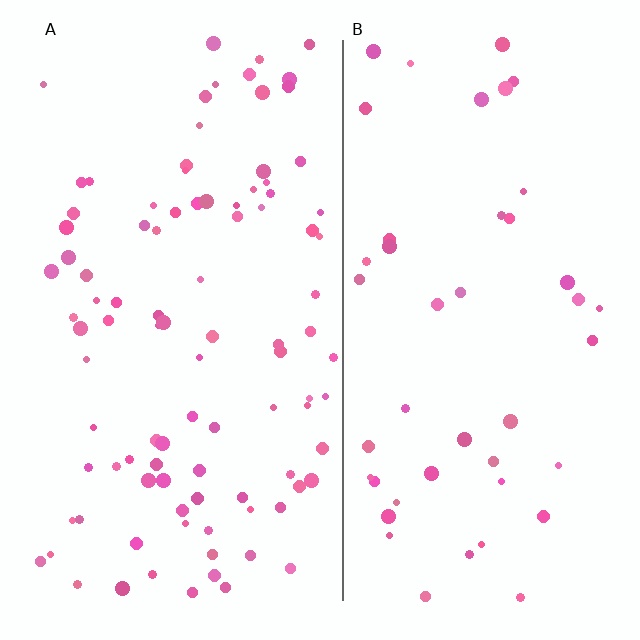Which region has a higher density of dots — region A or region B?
A (the left).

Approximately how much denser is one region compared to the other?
Approximately 2.1× — region A over region B.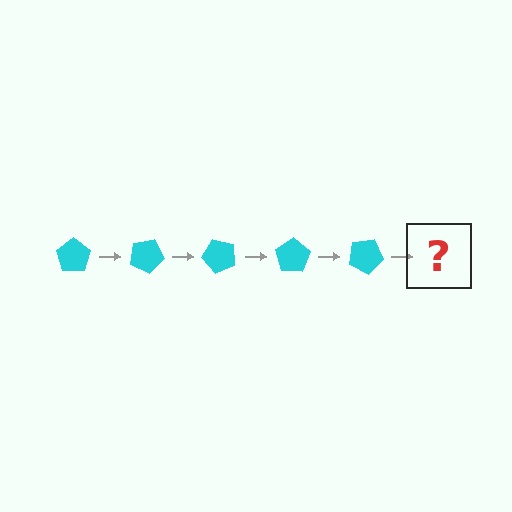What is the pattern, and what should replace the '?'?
The pattern is that the pentagon rotates 25 degrees each step. The '?' should be a cyan pentagon rotated 125 degrees.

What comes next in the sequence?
The next element should be a cyan pentagon rotated 125 degrees.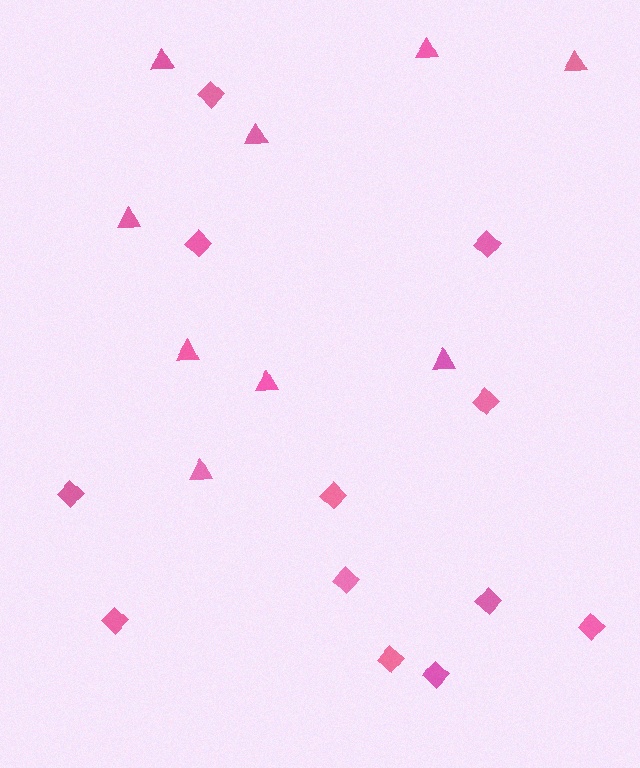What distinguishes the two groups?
There are 2 groups: one group of triangles (9) and one group of diamonds (12).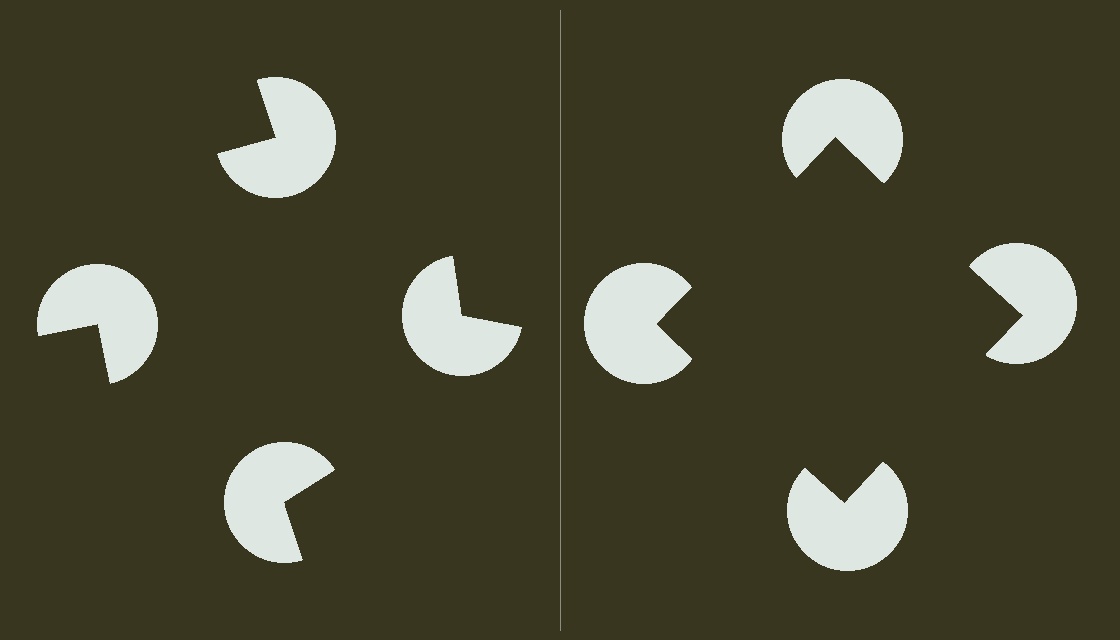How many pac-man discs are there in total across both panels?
8 — 4 on each side.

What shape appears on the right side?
An illusory square.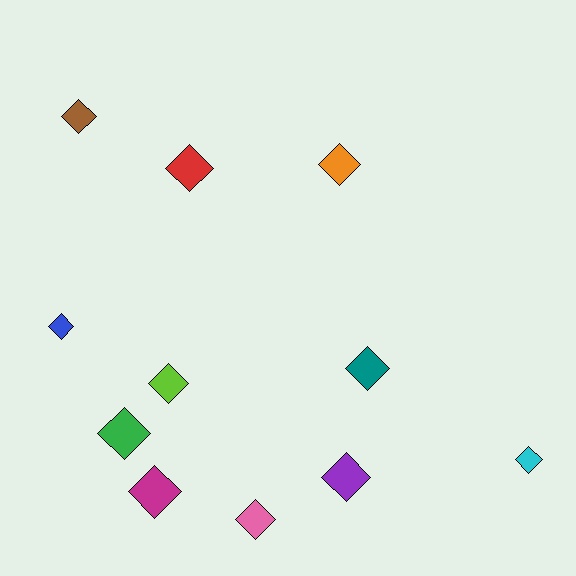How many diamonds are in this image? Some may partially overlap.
There are 11 diamonds.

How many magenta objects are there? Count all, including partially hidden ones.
There is 1 magenta object.